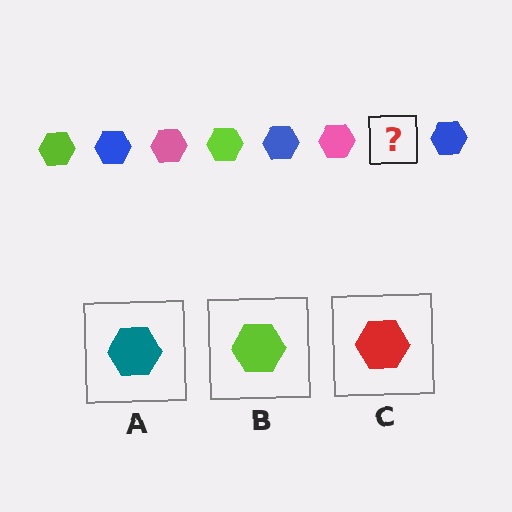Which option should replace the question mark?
Option B.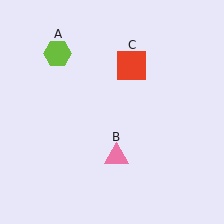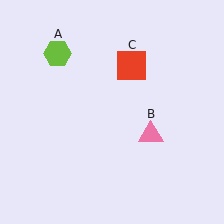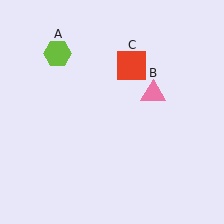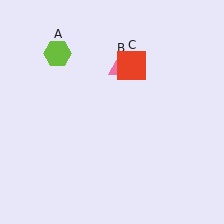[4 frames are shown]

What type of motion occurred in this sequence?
The pink triangle (object B) rotated counterclockwise around the center of the scene.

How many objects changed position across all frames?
1 object changed position: pink triangle (object B).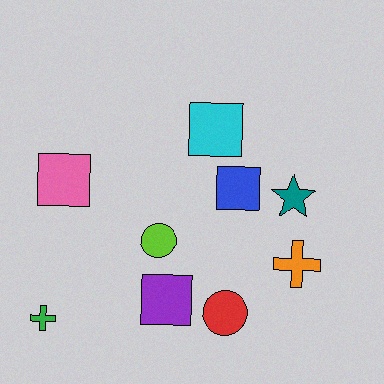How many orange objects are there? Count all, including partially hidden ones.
There is 1 orange object.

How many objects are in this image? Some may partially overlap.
There are 9 objects.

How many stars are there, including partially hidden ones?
There is 1 star.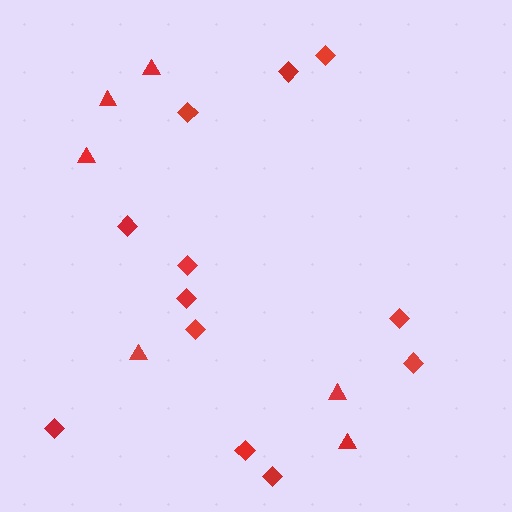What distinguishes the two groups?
There are 2 groups: one group of diamonds (12) and one group of triangles (6).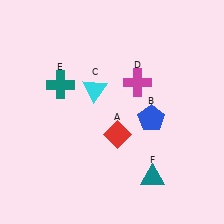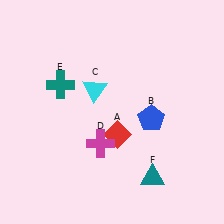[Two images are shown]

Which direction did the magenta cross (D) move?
The magenta cross (D) moved down.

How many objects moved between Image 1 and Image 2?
1 object moved between the two images.